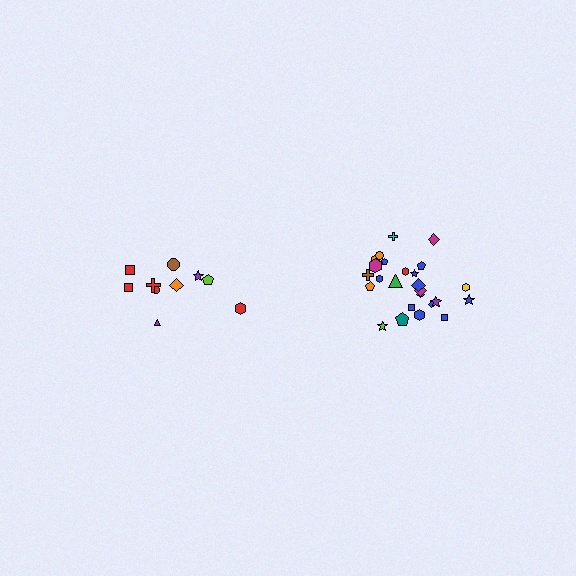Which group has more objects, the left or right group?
The right group.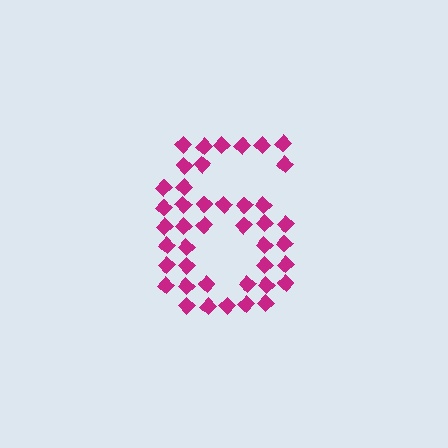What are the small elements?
The small elements are diamonds.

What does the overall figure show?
The overall figure shows the digit 6.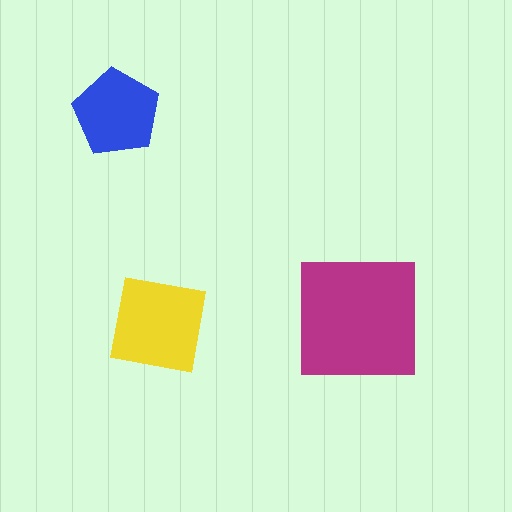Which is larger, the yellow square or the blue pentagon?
The yellow square.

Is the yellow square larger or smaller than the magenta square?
Smaller.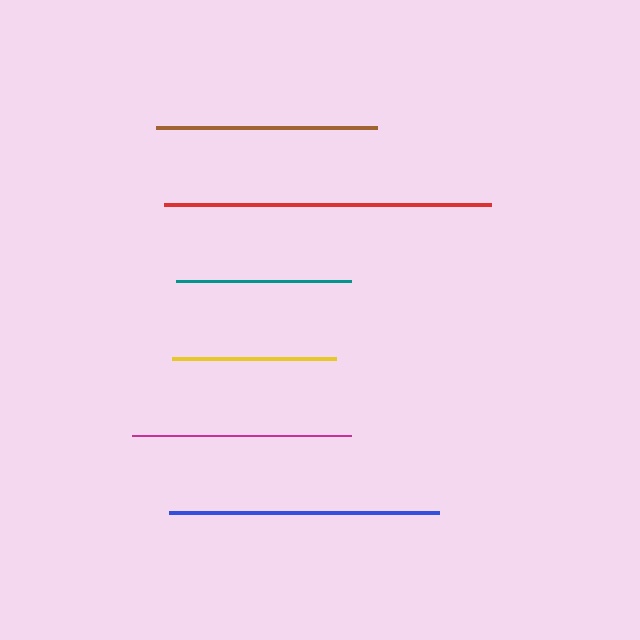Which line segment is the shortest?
The yellow line is the shortest at approximately 164 pixels.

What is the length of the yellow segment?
The yellow segment is approximately 164 pixels long.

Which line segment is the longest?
The red line is the longest at approximately 327 pixels.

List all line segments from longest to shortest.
From longest to shortest: red, blue, brown, magenta, teal, yellow.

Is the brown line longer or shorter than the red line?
The red line is longer than the brown line.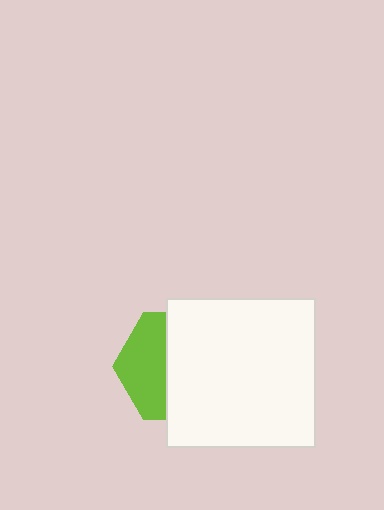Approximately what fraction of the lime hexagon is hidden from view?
Roughly 60% of the lime hexagon is hidden behind the white square.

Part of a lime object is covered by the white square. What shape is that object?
It is a hexagon.